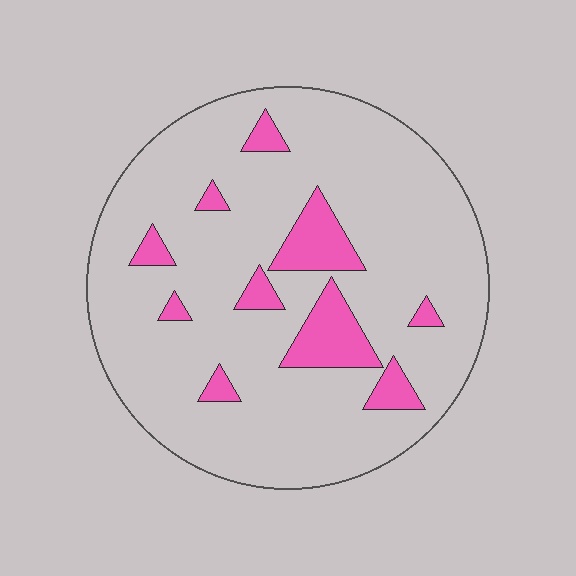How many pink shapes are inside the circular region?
10.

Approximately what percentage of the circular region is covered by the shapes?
Approximately 15%.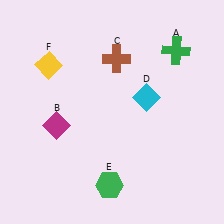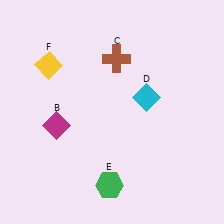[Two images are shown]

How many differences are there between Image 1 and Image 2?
There is 1 difference between the two images.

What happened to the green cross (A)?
The green cross (A) was removed in Image 2. It was in the top-right area of Image 1.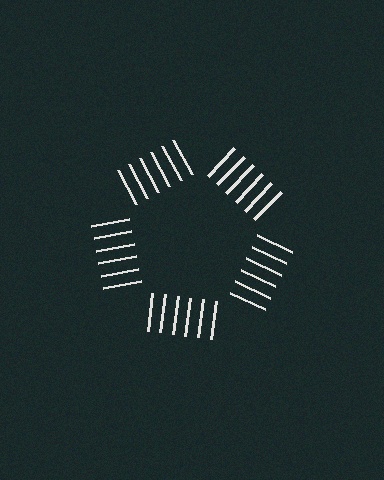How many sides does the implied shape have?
5 sides — the line-ends trace a pentagon.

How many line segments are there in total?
30 — 6 along each of the 5 edges.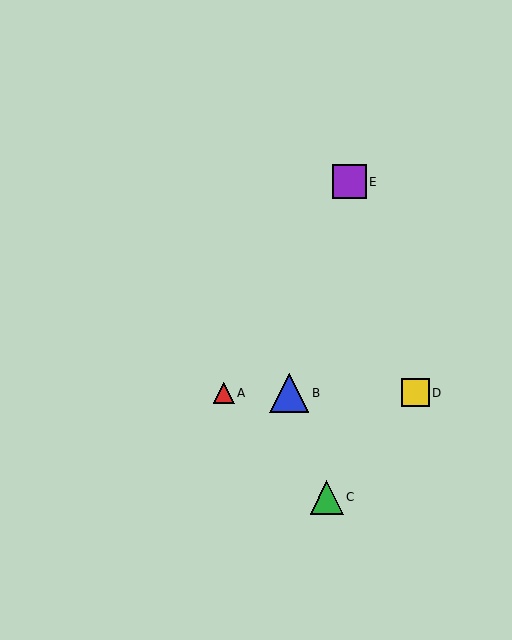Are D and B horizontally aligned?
Yes, both are at y≈393.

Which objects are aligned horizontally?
Objects A, B, D are aligned horizontally.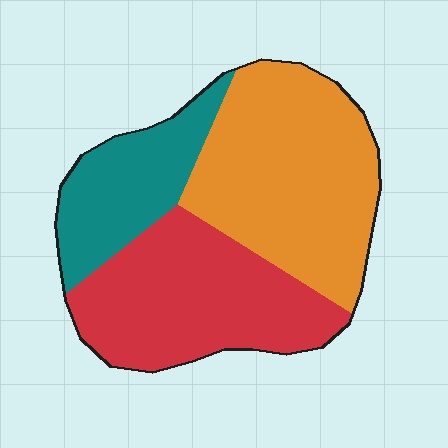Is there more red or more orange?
Orange.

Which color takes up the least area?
Teal, at roughly 20%.